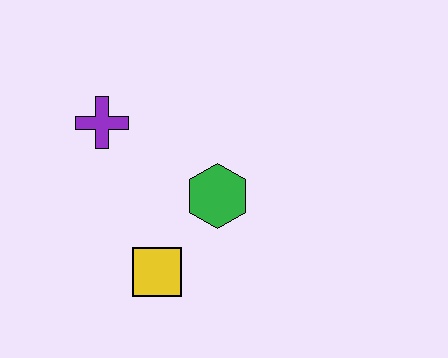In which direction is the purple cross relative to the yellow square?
The purple cross is above the yellow square.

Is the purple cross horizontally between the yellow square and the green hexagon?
No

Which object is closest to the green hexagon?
The yellow square is closest to the green hexagon.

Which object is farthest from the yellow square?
The purple cross is farthest from the yellow square.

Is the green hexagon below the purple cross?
Yes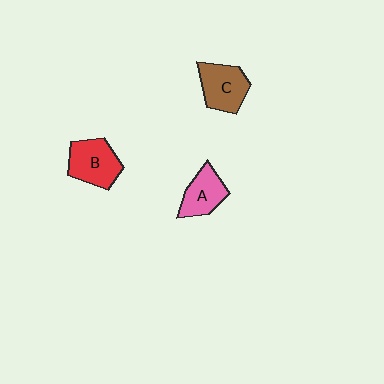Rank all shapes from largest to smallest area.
From largest to smallest: B (red), C (brown), A (pink).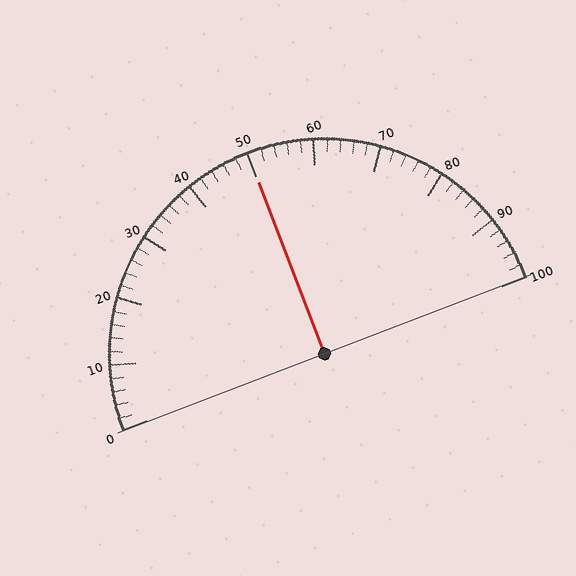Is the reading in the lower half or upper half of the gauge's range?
The reading is in the upper half of the range (0 to 100).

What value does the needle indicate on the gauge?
The needle indicates approximately 50.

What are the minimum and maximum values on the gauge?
The gauge ranges from 0 to 100.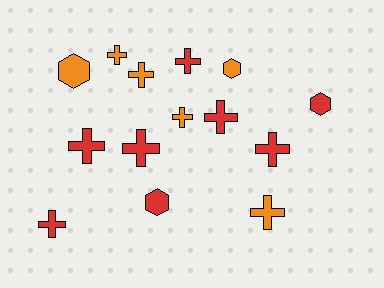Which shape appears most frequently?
Cross, with 10 objects.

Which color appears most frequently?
Red, with 8 objects.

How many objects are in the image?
There are 14 objects.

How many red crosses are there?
There are 6 red crosses.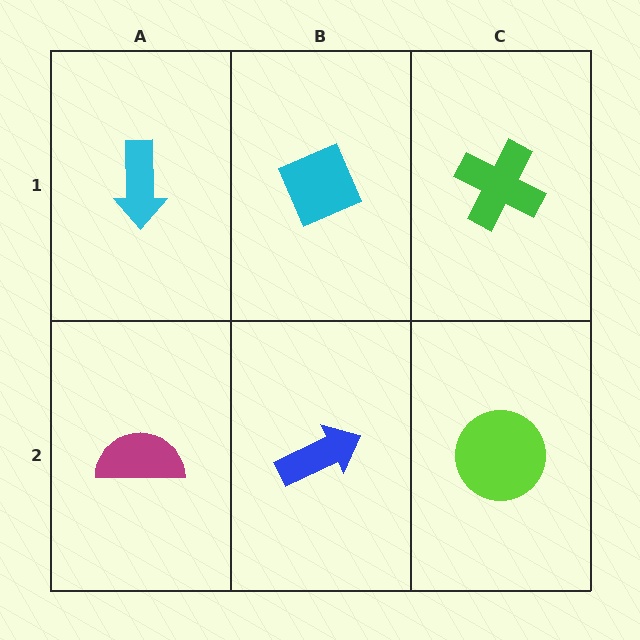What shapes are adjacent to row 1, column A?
A magenta semicircle (row 2, column A), a cyan diamond (row 1, column B).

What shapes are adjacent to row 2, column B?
A cyan diamond (row 1, column B), a magenta semicircle (row 2, column A), a lime circle (row 2, column C).